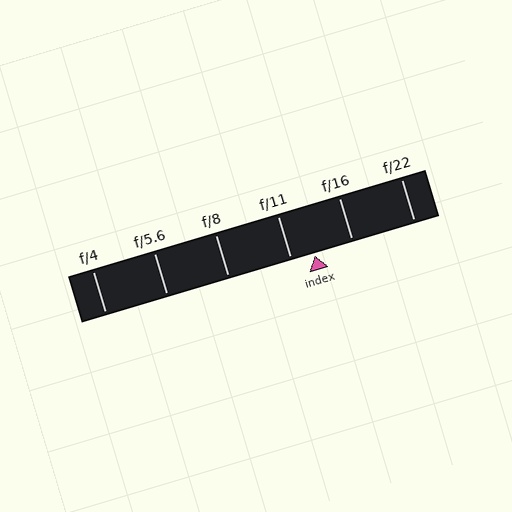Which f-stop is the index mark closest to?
The index mark is closest to f/11.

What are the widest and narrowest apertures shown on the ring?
The widest aperture shown is f/4 and the narrowest is f/22.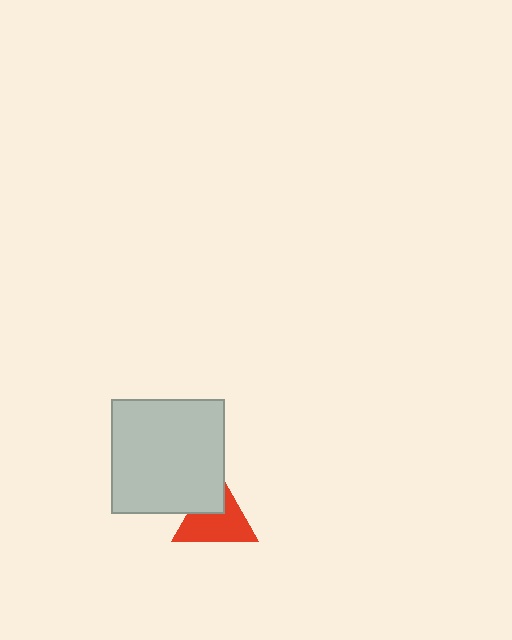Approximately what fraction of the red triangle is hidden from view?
Roughly 32% of the red triangle is hidden behind the light gray square.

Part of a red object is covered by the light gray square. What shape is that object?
It is a triangle.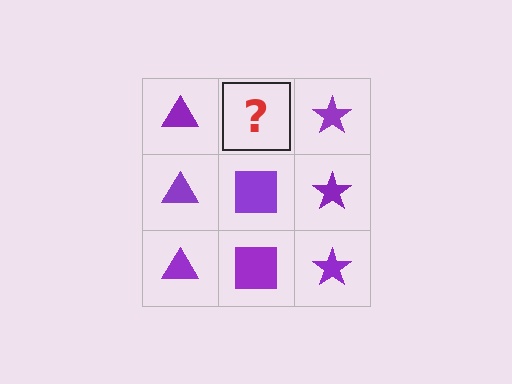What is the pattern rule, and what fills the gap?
The rule is that each column has a consistent shape. The gap should be filled with a purple square.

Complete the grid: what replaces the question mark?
The question mark should be replaced with a purple square.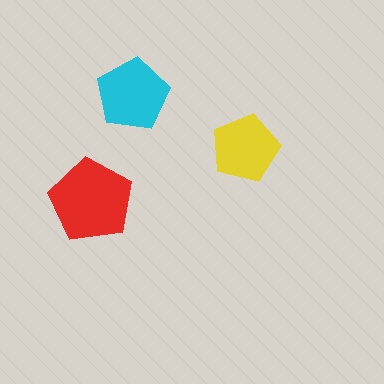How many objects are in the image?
There are 3 objects in the image.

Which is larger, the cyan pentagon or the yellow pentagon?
The cyan one.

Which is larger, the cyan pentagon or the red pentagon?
The red one.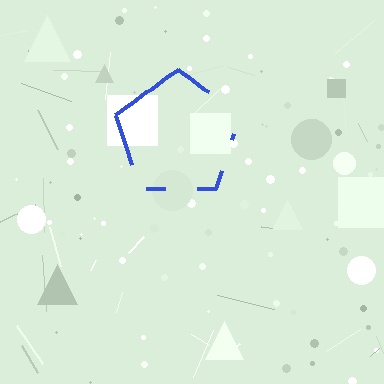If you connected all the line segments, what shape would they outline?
They would outline a pentagon.